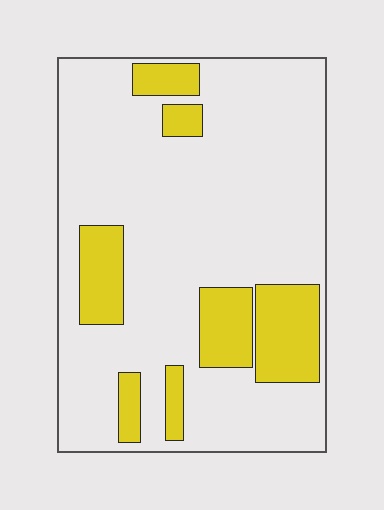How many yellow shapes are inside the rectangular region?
7.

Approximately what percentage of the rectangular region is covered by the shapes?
Approximately 20%.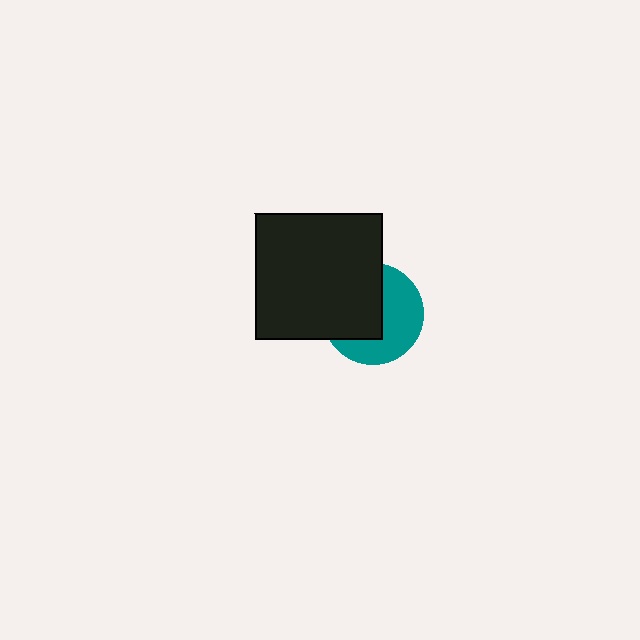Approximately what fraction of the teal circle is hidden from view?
Roughly 50% of the teal circle is hidden behind the black square.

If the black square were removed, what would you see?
You would see the complete teal circle.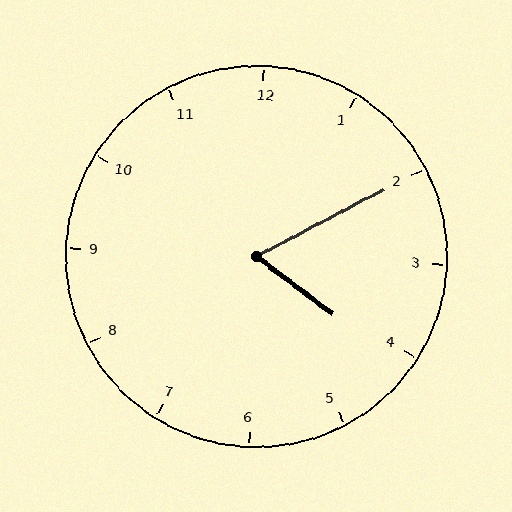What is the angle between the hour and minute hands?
Approximately 65 degrees.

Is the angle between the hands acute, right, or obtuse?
It is acute.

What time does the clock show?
4:10.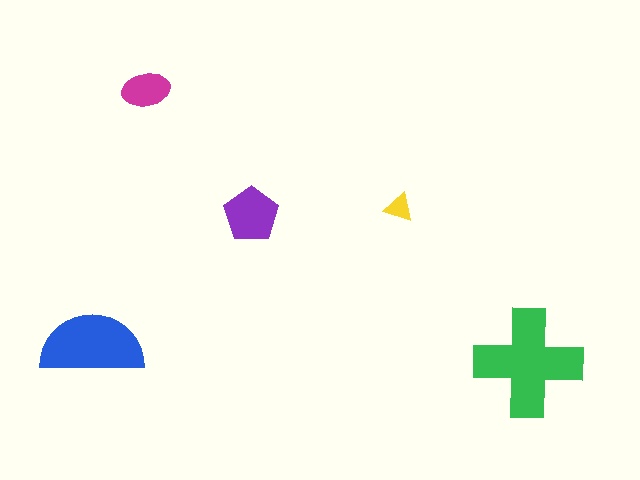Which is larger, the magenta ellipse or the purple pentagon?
The purple pentagon.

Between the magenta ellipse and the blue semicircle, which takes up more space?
The blue semicircle.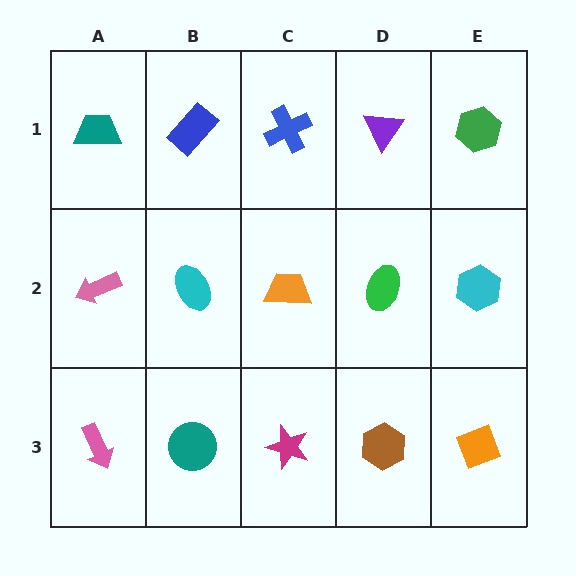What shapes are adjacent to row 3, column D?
A green ellipse (row 2, column D), a magenta star (row 3, column C), an orange diamond (row 3, column E).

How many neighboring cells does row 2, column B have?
4.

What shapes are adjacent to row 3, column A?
A pink arrow (row 2, column A), a teal circle (row 3, column B).